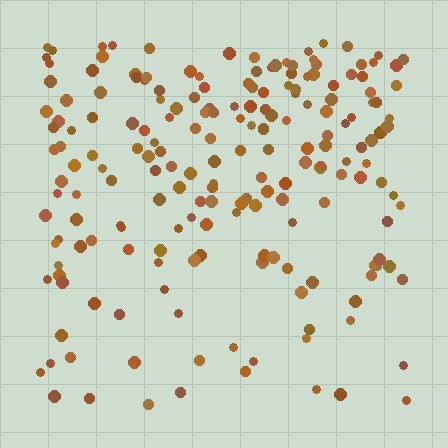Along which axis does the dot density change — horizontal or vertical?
Vertical.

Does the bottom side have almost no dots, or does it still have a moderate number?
Still a moderate number, just noticeably fewer than the top.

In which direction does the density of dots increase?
From bottom to top, with the top side densest.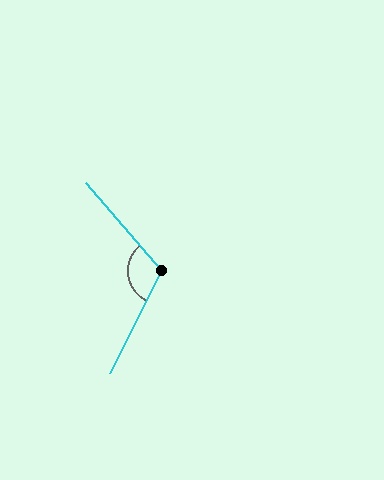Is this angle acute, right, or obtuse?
It is obtuse.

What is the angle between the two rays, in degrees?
Approximately 113 degrees.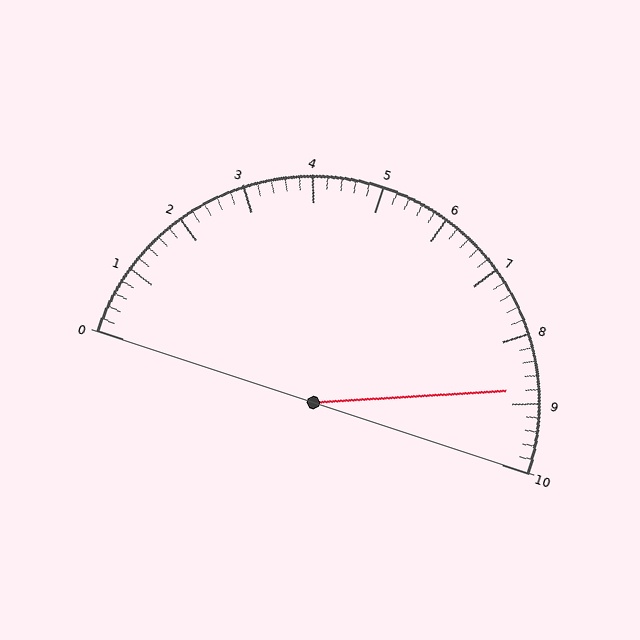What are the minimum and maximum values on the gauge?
The gauge ranges from 0 to 10.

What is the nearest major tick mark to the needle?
The nearest major tick mark is 9.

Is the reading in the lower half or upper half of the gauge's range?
The reading is in the upper half of the range (0 to 10).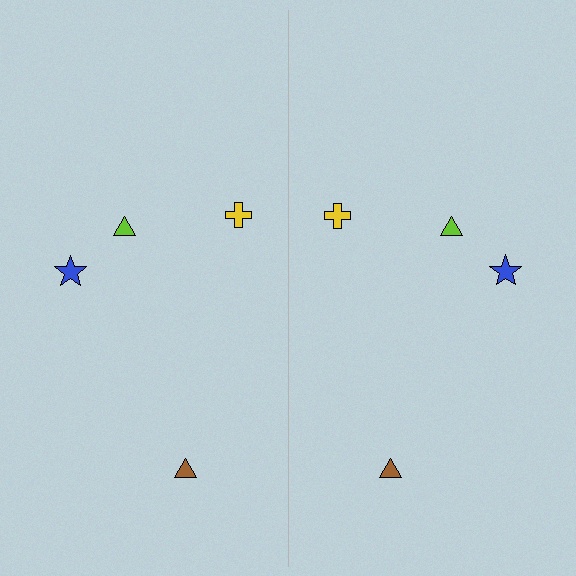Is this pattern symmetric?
Yes, this pattern has bilateral (reflection) symmetry.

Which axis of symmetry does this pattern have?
The pattern has a vertical axis of symmetry running through the center of the image.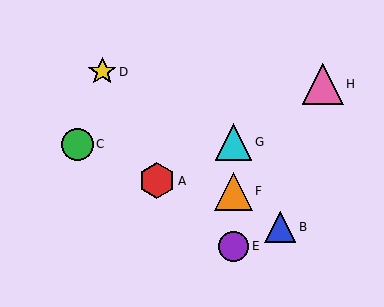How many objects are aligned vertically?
3 objects (E, F, G) are aligned vertically.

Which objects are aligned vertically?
Objects E, F, G are aligned vertically.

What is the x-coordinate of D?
Object D is at x≈102.